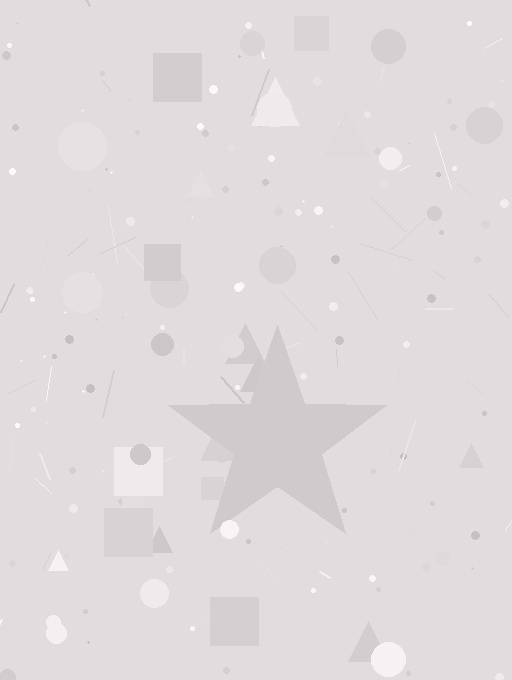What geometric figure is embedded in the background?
A star is embedded in the background.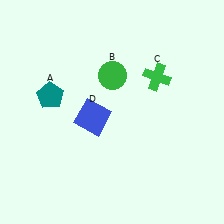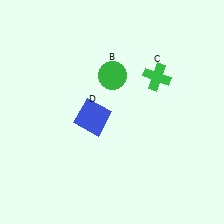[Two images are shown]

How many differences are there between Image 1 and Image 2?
There is 1 difference between the two images.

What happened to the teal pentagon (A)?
The teal pentagon (A) was removed in Image 2. It was in the top-left area of Image 1.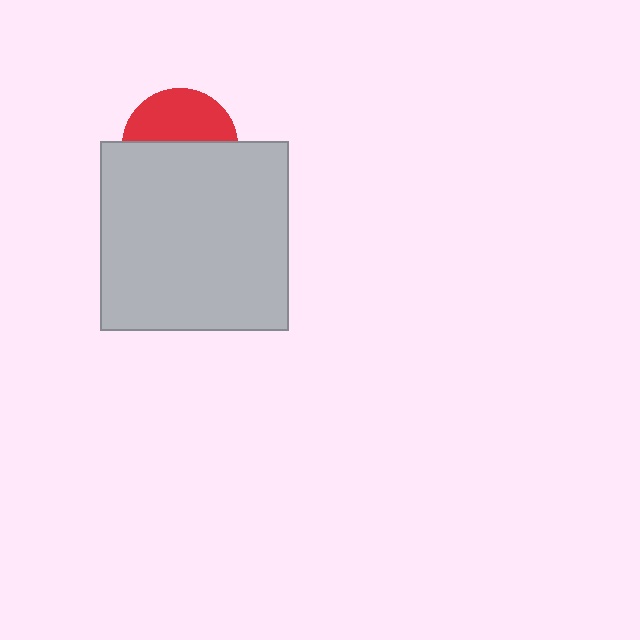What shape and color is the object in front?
The object in front is a light gray square.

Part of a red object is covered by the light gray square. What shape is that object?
It is a circle.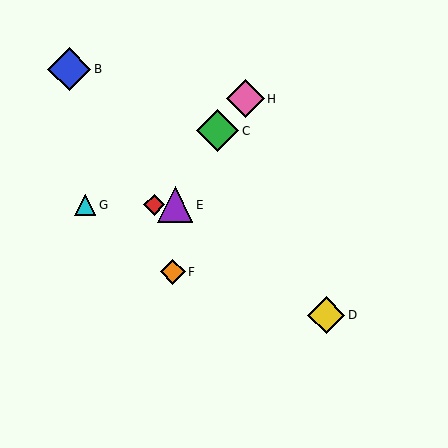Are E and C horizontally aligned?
No, E is at y≈205 and C is at y≈131.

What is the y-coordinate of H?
Object H is at y≈99.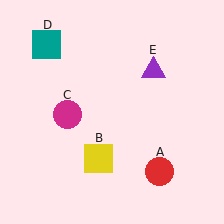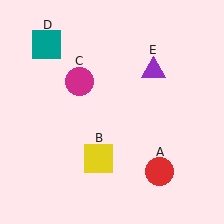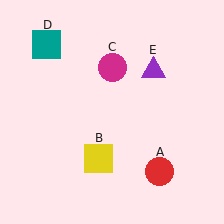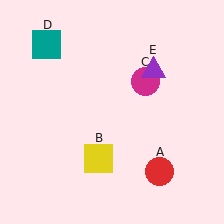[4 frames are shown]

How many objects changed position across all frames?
1 object changed position: magenta circle (object C).